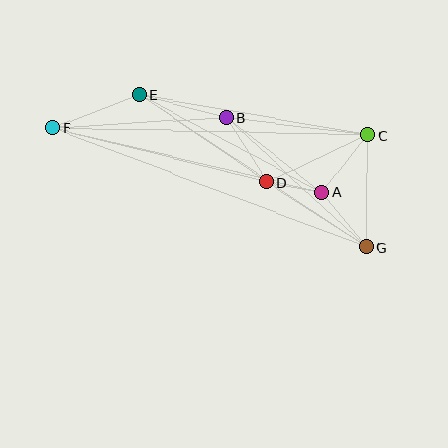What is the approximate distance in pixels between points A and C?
The distance between A and C is approximately 73 pixels.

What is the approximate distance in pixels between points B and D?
The distance between B and D is approximately 76 pixels.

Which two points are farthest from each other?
Points F and G are farthest from each other.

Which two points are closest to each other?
Points A and D are closest to each other.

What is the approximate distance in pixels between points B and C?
The distance between B and C is approximately 142 pixels.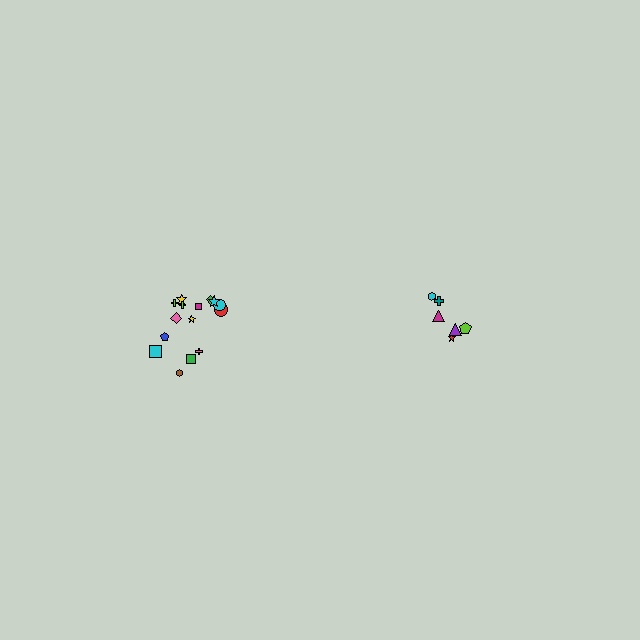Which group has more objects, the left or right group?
The left group.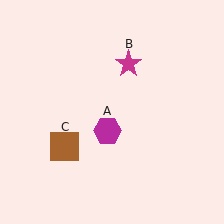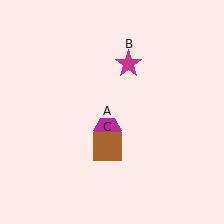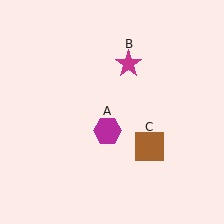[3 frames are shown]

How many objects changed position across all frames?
1 object changed position: brown square (object C).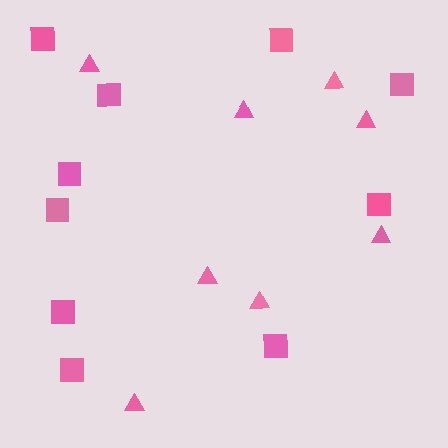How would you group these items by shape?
There are 2 groups: one group of squares (10) and one group of triangles (8).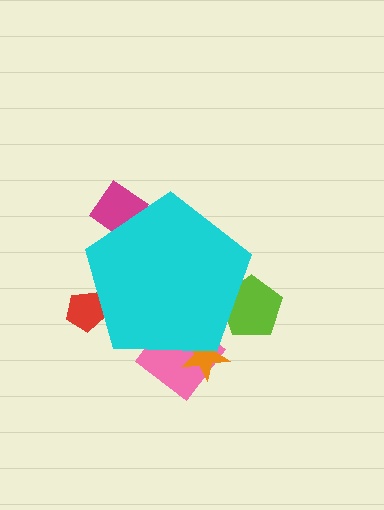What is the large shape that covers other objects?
A cyan pentagon.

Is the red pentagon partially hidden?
Yes, the red pentagon is partially hidden behind the cyan pentagon.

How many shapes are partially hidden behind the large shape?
5 shapes are partially hidden.